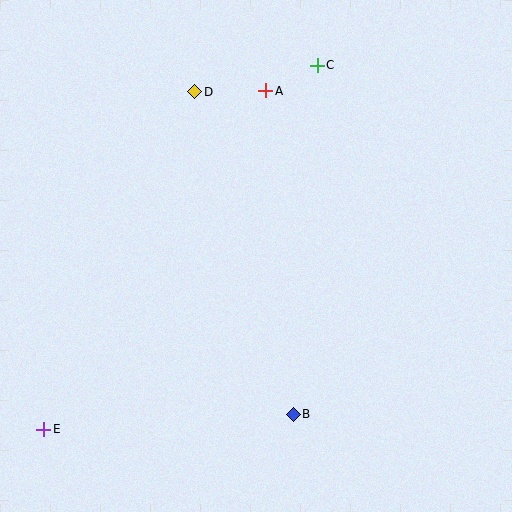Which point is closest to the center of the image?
Point B at (293, 414) is closest to the center.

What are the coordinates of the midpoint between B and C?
The midpoint between B and C is at (305, 240).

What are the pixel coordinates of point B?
Point B is at (293, 414).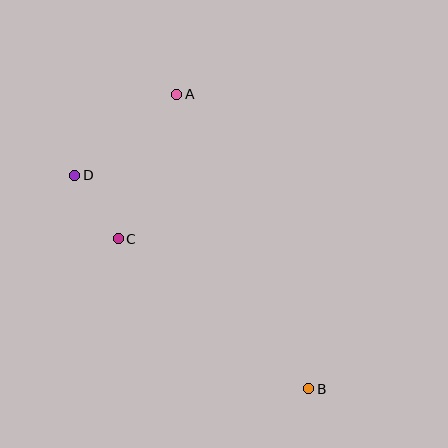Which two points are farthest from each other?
Points A and B are farthest from each other.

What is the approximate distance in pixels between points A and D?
The distance between A and D is approximately 130 pixels.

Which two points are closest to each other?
Points C and D are closest to each other.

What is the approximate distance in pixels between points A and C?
The distance between A and C is approximately 156 pixels.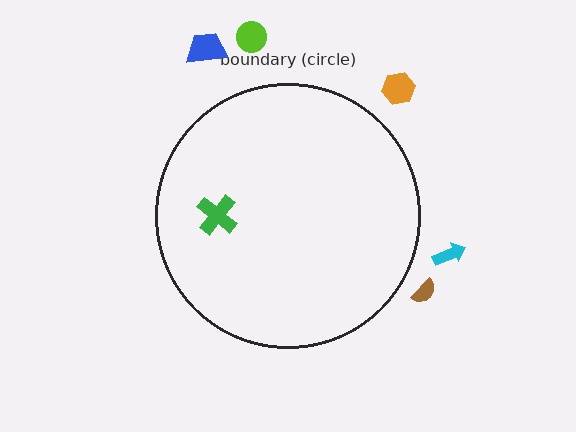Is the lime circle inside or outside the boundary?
Outside.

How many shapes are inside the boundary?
1 inside, 5 outside.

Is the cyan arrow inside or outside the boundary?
Outside.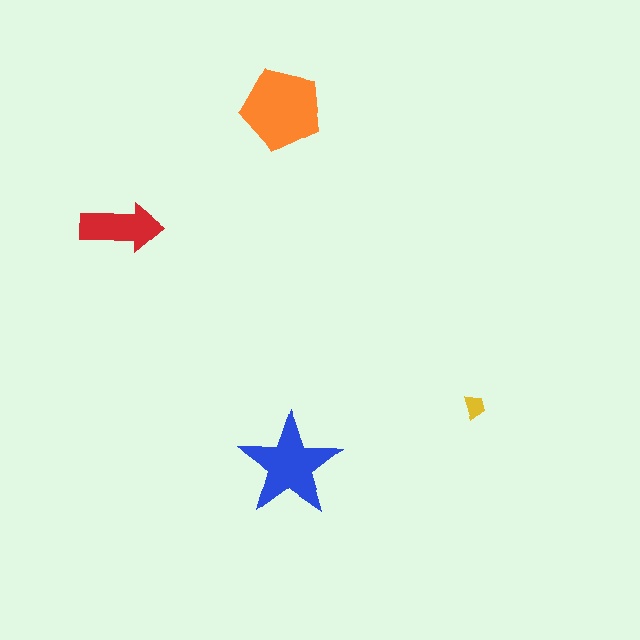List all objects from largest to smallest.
The orange pentagon, the blue star, the red arrow, the yellow trapezoid.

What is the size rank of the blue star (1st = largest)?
2nd.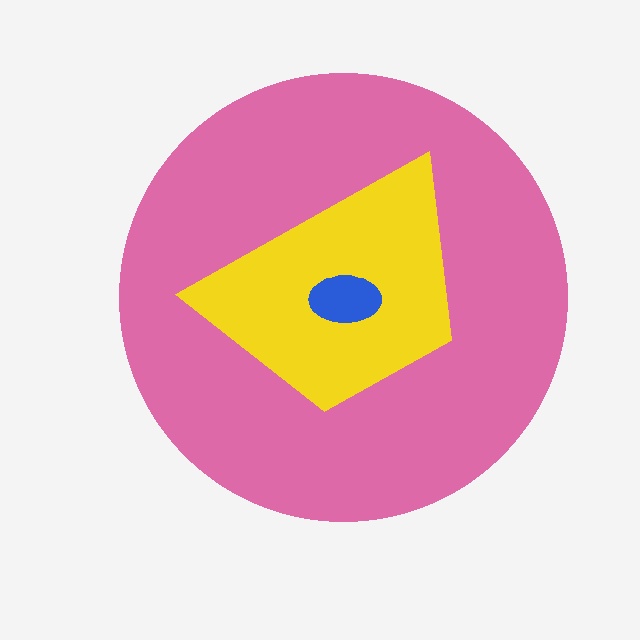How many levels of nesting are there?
3.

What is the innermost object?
The blue ellipse.